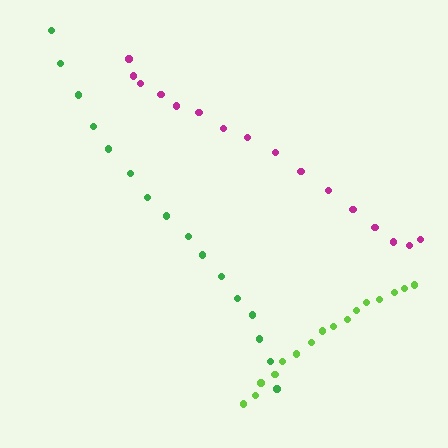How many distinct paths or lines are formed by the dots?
There are 3 distinct paths.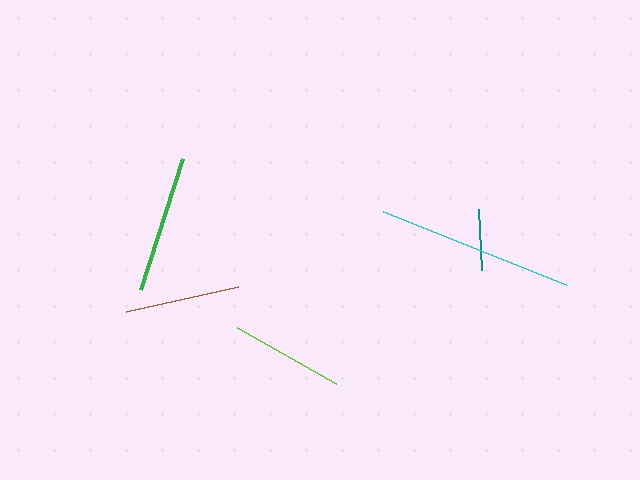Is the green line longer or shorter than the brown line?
The green line is longer than the brown line.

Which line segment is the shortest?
The teal line is the shortest at approximately 61 pixels.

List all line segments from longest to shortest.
From longest to shortest: cyan, green, brown, lime, teal.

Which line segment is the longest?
The cyan line is the longest at approximately 197 pixels.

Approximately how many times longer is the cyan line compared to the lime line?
The cyan line is approximately 1.7 times the length of the lime line.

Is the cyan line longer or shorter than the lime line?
The cyan line is longer than the lime line.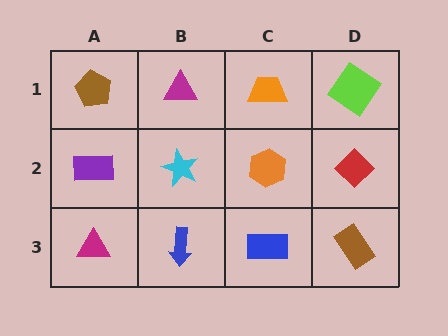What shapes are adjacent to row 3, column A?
A purple rectangle (row 2, column A), a blue arrow (row 3, column B).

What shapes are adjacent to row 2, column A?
A brown pentagon (row 1, column A), a magenta triangle (row 3, column A), a cyan star (row 2, column B).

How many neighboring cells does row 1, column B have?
3.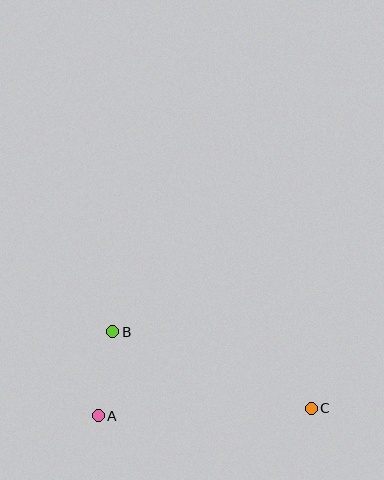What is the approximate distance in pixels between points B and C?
The distance between B and C is approximately 213 pixels.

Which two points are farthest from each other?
Points A and C are farthest from each other.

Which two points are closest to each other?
Points A and B are closest to each other.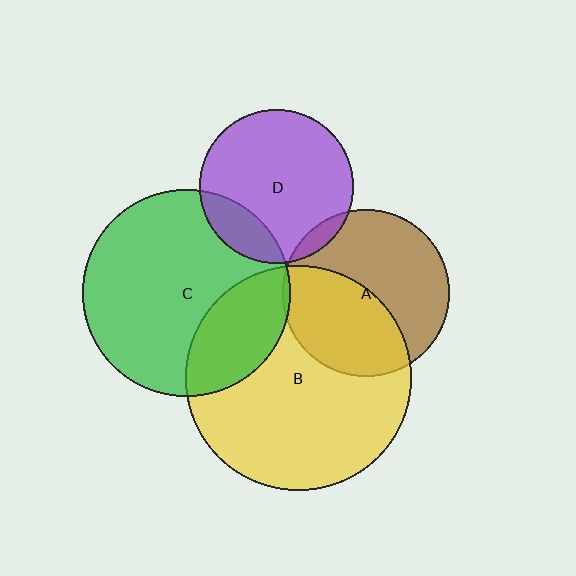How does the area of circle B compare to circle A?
Approximately 1.8 times.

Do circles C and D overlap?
Yes.